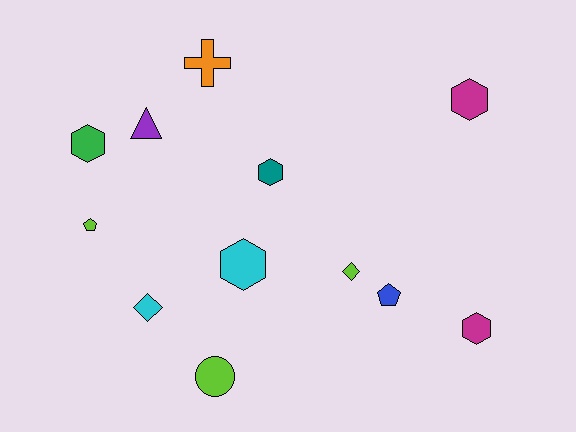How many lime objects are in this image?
There are 3 lime objects.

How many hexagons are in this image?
There are 5 hexagons.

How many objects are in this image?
There are 12 objects.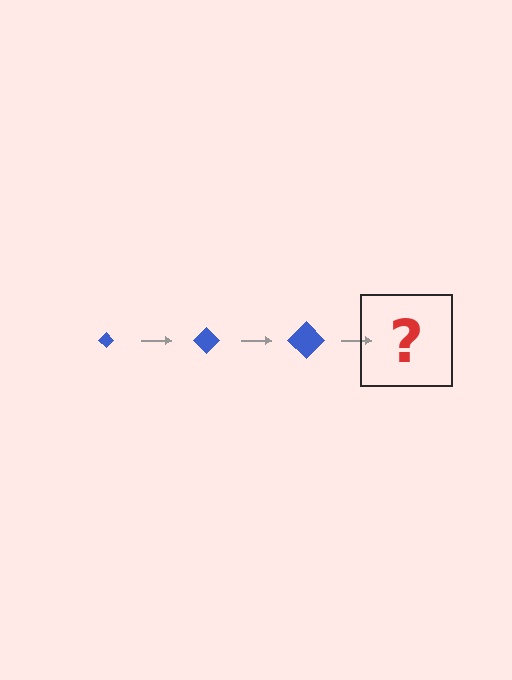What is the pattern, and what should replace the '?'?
The pattern is that the diamond gets progressively larger each step. The '?' should be a blue diamond, larger than the previous one.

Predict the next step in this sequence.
The next step is a blue diamond, larger than the previous one.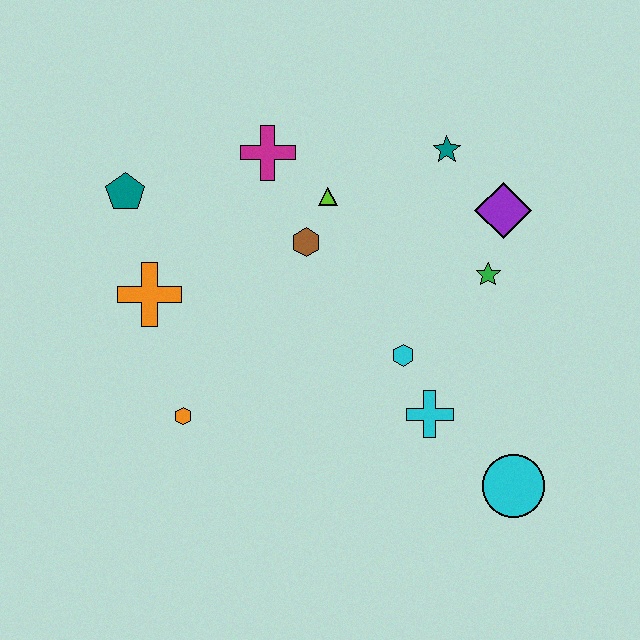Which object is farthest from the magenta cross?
The cyan circle is farthest from the magenta cross.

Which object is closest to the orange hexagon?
The orange cross is closest to the orange hexagon.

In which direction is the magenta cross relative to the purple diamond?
The magenta cross is to the left of the purple diamond.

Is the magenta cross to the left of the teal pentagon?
No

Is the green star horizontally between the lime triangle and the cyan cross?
No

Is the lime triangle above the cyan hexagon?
Yes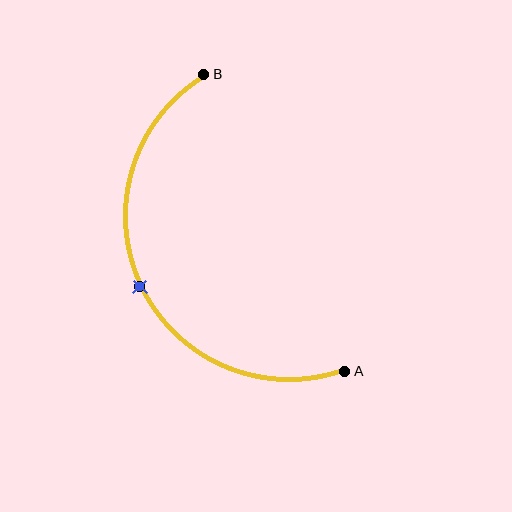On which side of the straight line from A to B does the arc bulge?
The arc bulges to the left of the straight line connecting A and B.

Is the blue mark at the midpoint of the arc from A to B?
Yes. The blue mark lies on the arc at equal arc-length from both A and B — it is the arc midpoint.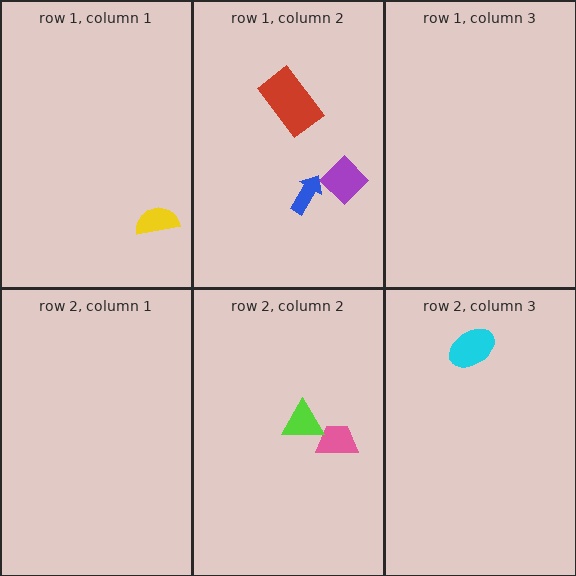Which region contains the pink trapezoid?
The row 2, column 2 region.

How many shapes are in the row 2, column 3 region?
1.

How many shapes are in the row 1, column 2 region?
3.